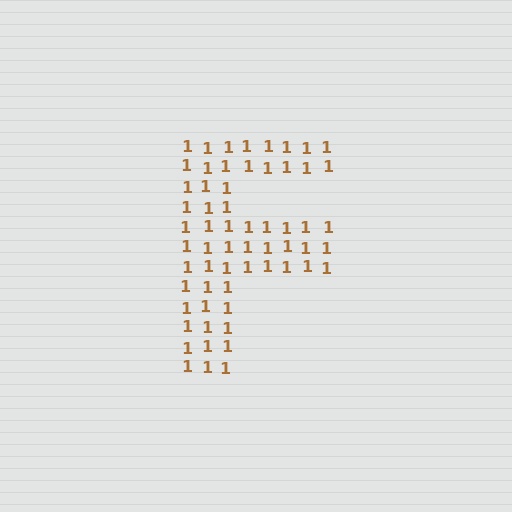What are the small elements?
The small elements are digit 1's.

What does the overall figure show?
The overall figure shows the letter F.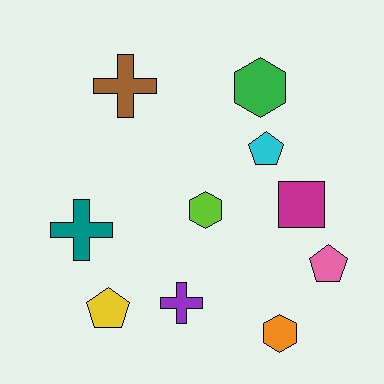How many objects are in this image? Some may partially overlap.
There are 10 objects.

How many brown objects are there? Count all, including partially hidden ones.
There is 1 brown object.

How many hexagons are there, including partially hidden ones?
There are 3 hexagons.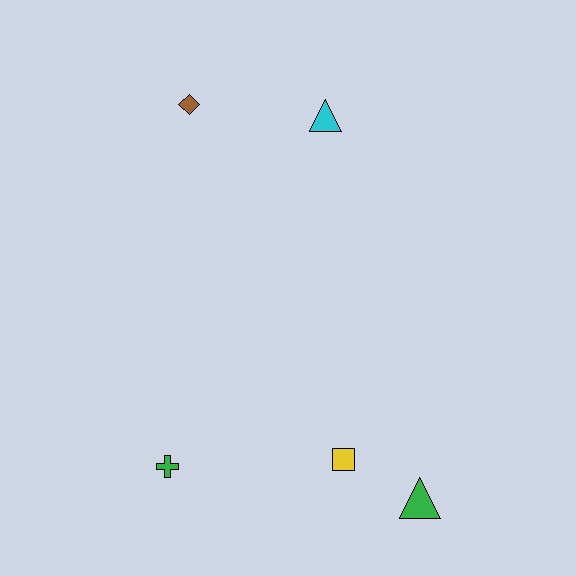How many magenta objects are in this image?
There are no magenta objects.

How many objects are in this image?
There are 5 objects.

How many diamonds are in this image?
There is 1 diamond.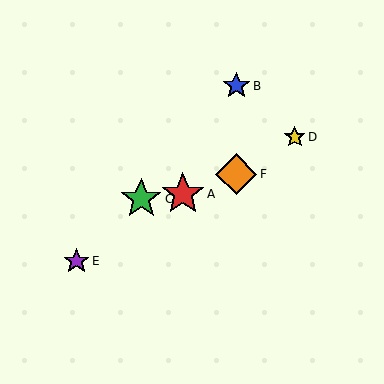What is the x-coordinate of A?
Object A is at x≈183.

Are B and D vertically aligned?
No, B is at x≈236 and D is at x≈295.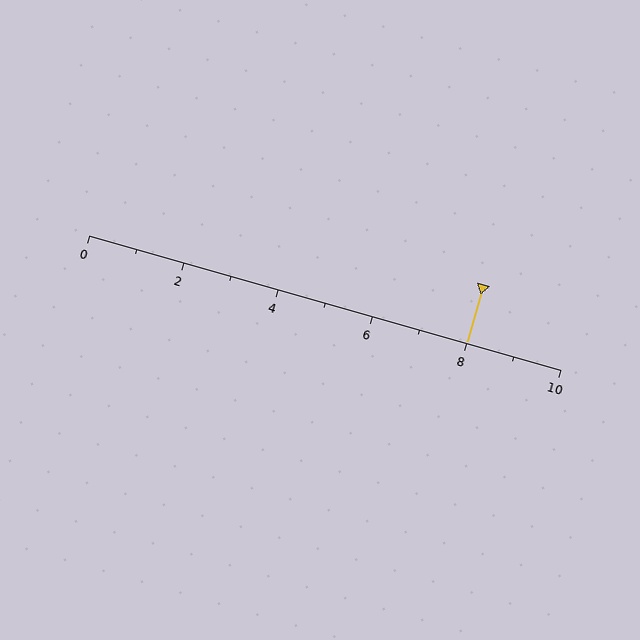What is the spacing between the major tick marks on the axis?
The major ticks are spaced 2 apart.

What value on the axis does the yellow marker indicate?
The marker indicates approximately 8.